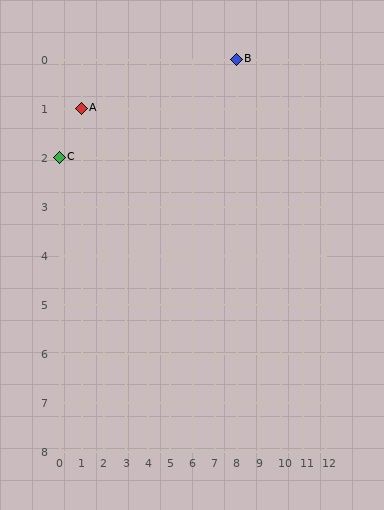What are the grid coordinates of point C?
Point C is at grid coordinates (0, 2).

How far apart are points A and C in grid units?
Points A and C are 1 column and 1 row apart (about 1.4 grid units diagonally).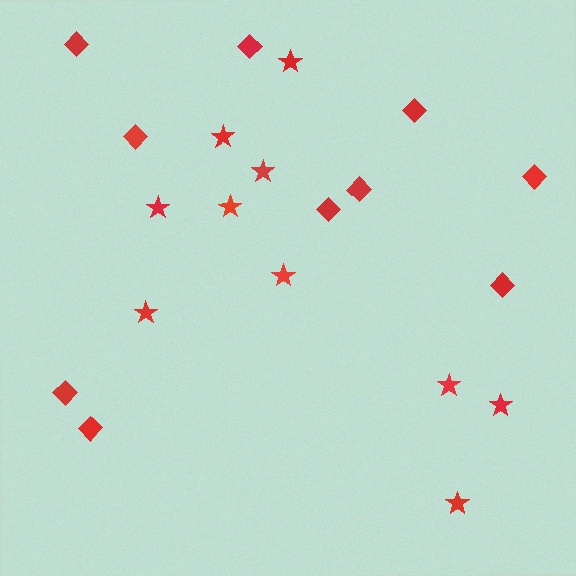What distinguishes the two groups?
There are 2 groups: one group of stars (10) and one group of diamonds (10).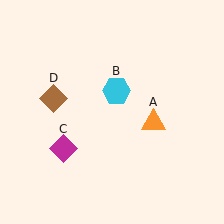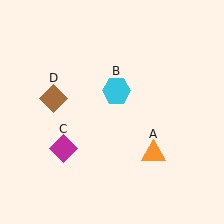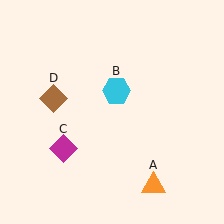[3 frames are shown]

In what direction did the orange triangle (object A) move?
The orange triangle (object A) moved down.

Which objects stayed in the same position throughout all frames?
Cyan hexagon (object B) and magenta diamond (object C) and brown diamond (object D) remained stationary.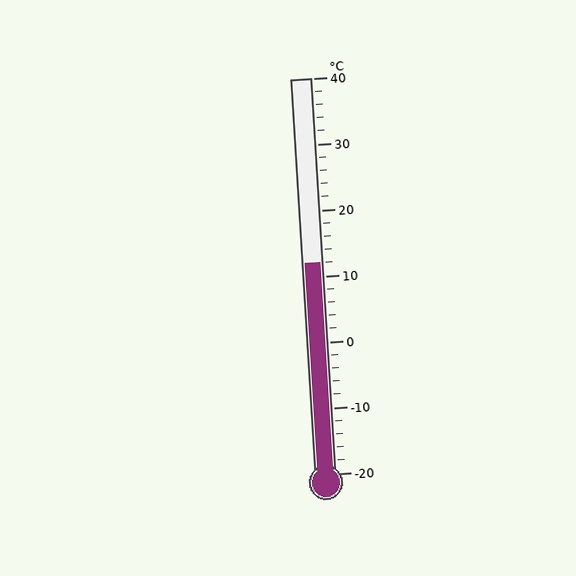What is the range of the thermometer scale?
The thermometer scale ranges from -20°C to 40°C.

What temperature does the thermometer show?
The thermometer shows approximately 12°C.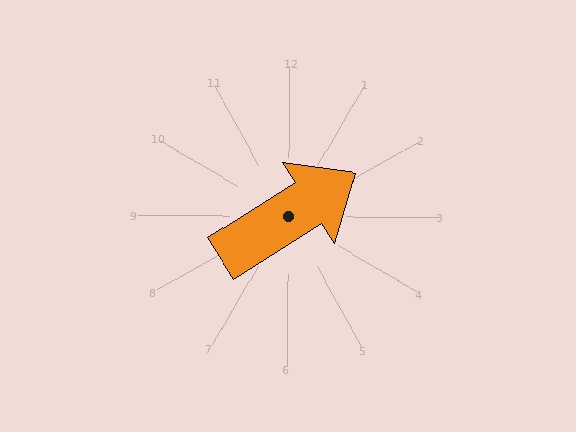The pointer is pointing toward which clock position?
Roughly 2 o'clock.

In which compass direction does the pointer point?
Northeast.